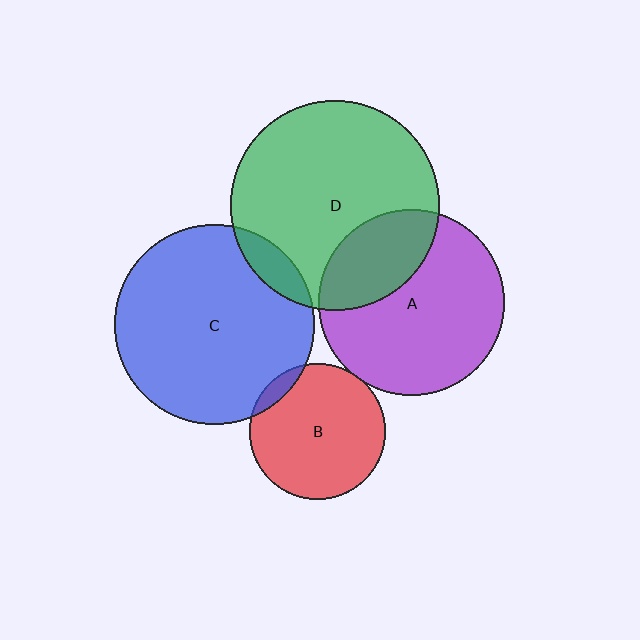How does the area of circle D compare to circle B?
Approximately 2.4 times.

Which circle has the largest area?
Circle D (green).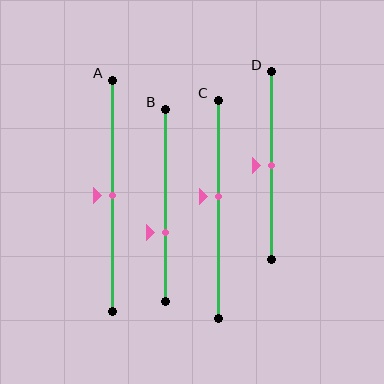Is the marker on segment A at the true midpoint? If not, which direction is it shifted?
Yes, the marker on segment A is at the true midpoint.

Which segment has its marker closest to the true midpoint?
Segment A has its marker closest to the true midpoint.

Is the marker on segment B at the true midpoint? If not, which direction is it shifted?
No, the marker on segment B is shifted downward by about 14% of the segment length.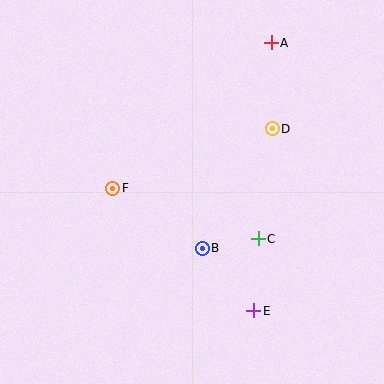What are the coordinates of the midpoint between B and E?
The midpoint between B and E is at (228, 280).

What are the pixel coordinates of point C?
Point C is at (258, 239).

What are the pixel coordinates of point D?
Point D is at (272, 129).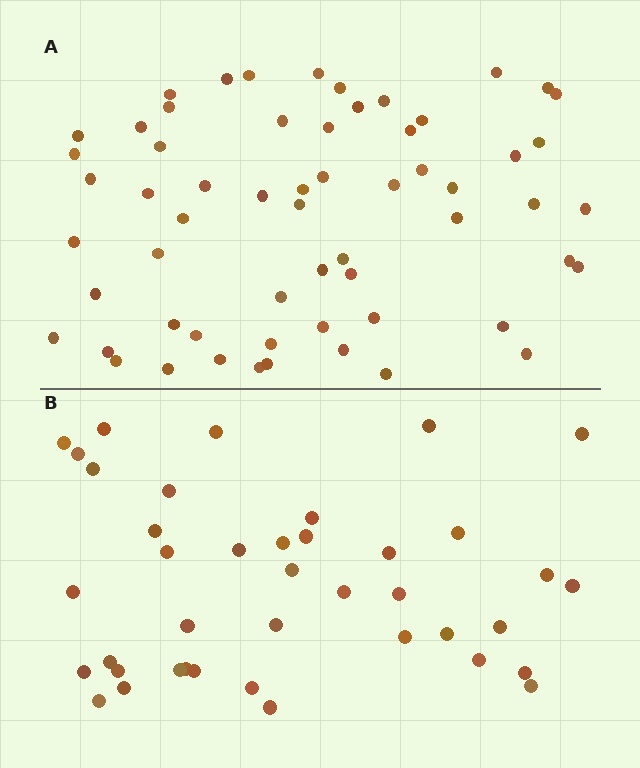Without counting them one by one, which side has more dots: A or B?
Region A (the top region) has more dots.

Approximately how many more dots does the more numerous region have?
Region A has approximately 20 more dots than region B.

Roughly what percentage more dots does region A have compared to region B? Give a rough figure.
About 50% more.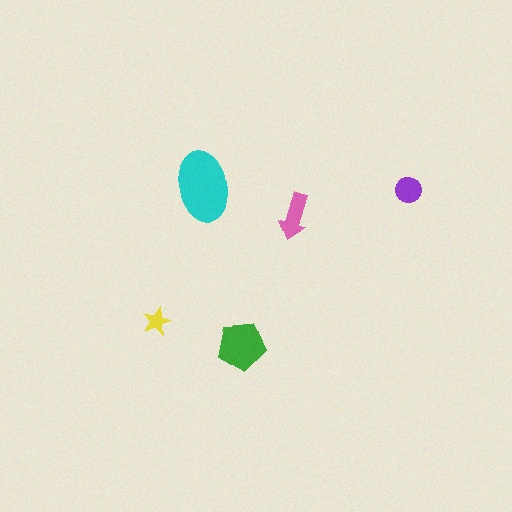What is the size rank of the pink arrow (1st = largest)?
3rd.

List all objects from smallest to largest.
The yellow star, the purple circle, the pink arrow, the green pentagon, the cyan ellipse.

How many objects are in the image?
There are 5 objects in the image.